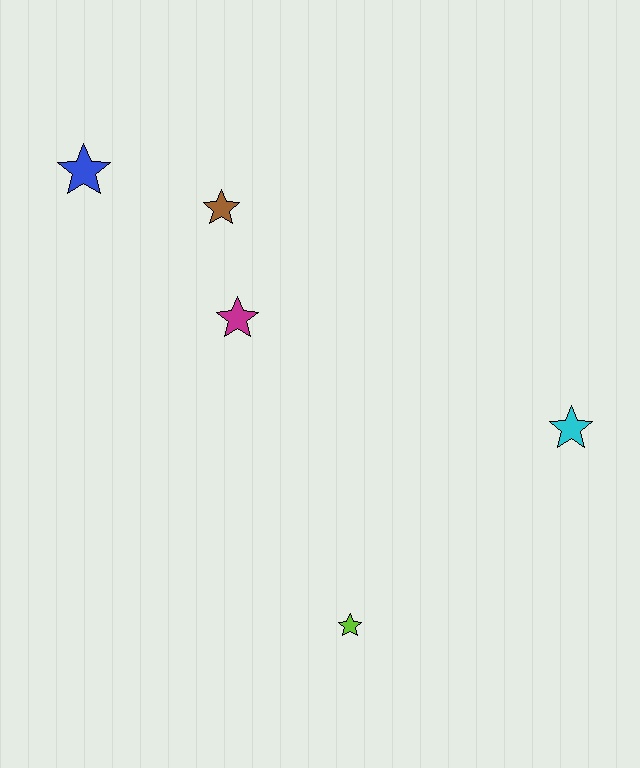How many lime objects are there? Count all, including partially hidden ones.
There is 1 lime object.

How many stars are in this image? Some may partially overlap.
There are 5 stars.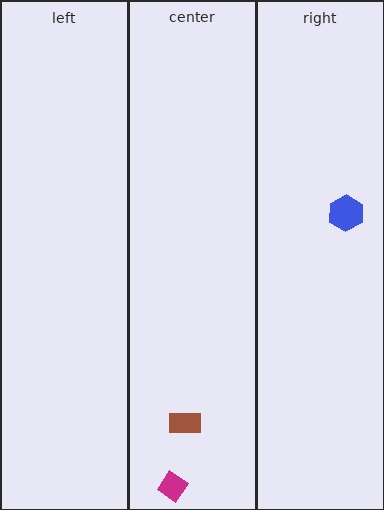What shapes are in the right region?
The blue hexagon.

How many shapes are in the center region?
2.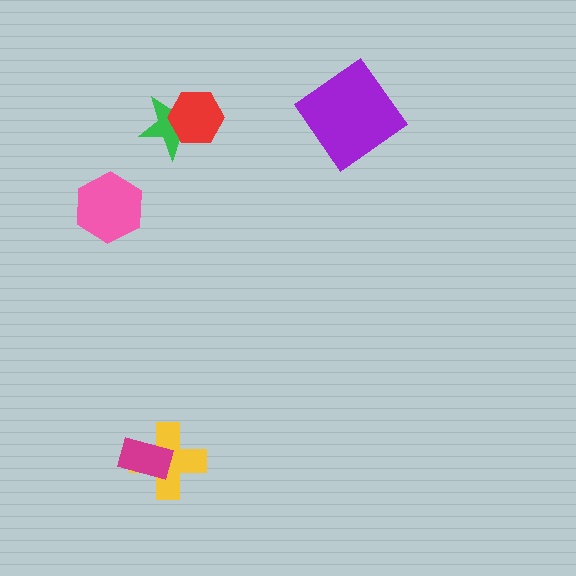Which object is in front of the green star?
The red hexagon is in front of the green star.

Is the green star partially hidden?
Yes, it is partially covered by another shape.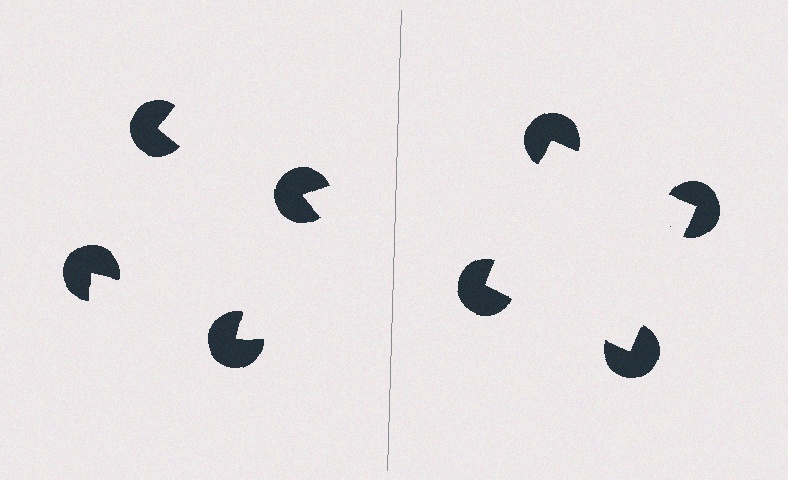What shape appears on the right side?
An illusory square.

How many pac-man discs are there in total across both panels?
8 — 4 on each side.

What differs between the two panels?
The pac-man discs are positioned identically on both sides; only the wedge orientations differ. On the right they align to a square; on the left they are misaligned.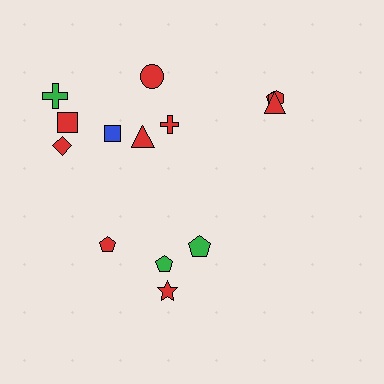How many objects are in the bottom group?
There are 4 objects.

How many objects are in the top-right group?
There are 3 objects.